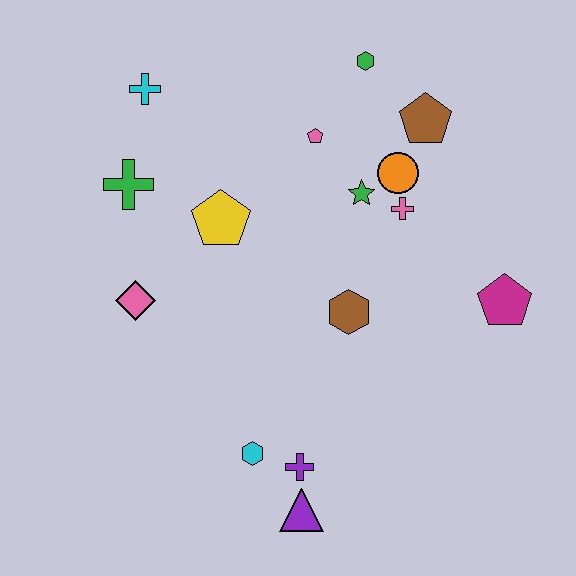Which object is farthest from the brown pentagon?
The purple triangle is farthest from the brown pentagon.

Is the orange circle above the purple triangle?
Yes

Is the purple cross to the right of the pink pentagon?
No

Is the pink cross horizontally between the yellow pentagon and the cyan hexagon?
No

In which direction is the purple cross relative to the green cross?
The purple cross is below the green cross.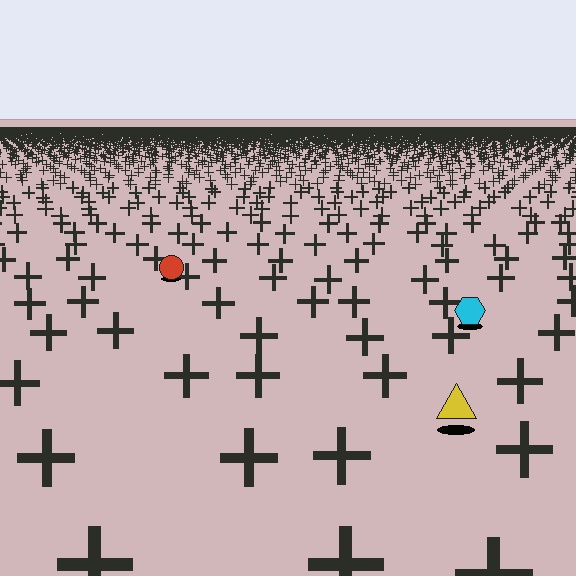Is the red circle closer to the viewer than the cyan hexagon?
No. The cyan hexagon is closer — you can tell from the texture gradient: the ground texture is coarser near it.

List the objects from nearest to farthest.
From nearest to farthest: the yellow triangle, the cyan hexagon, the red circle.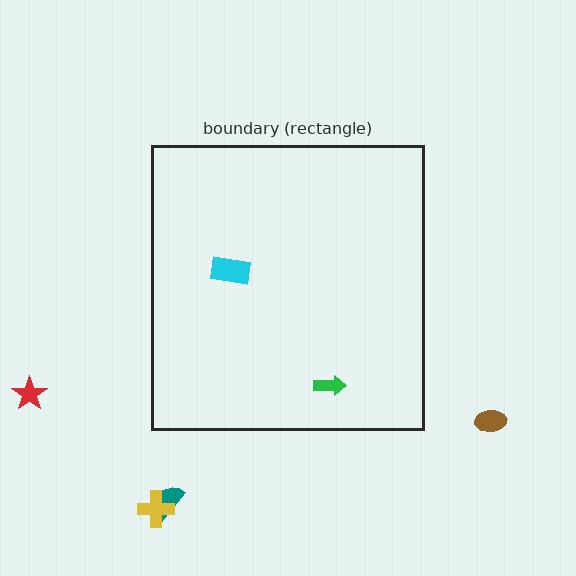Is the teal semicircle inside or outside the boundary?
Outside.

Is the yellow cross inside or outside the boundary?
Outside.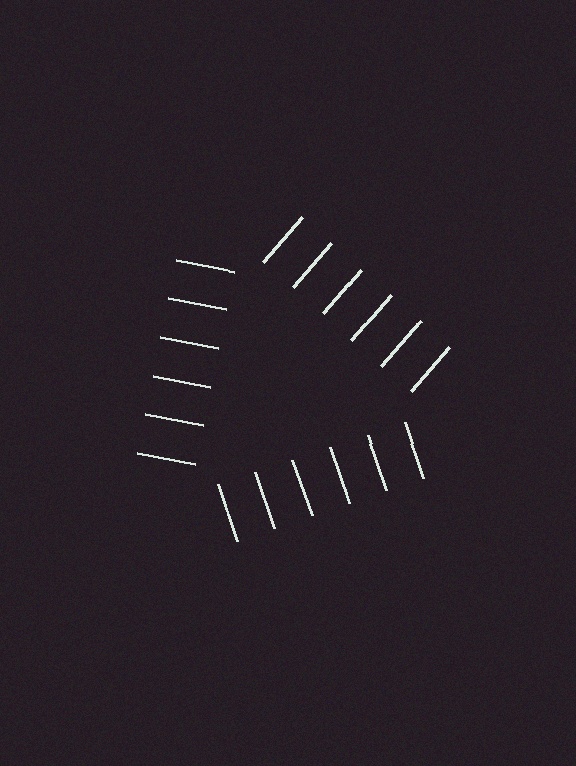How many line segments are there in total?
18 — 6 along each of the 3 edges.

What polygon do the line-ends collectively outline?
An illusory triangle — the line segments terminate on its edges but no continuous stroke is drawn.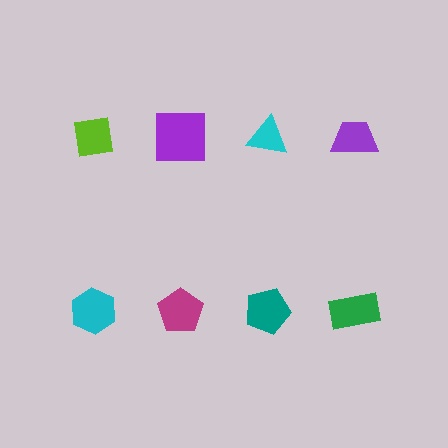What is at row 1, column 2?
A purple square.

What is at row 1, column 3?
A cyan triangle.